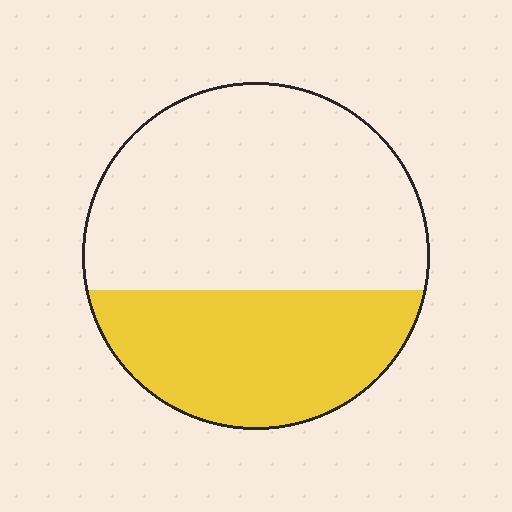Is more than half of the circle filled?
No.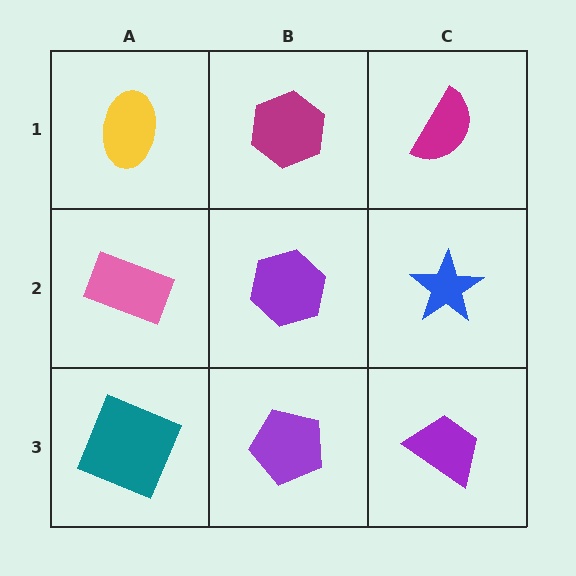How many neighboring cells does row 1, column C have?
2.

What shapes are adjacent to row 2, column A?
A yellow ellipse (row 1, column A), a teal square (row 3, column A), a purple hexagon (row 2, column B).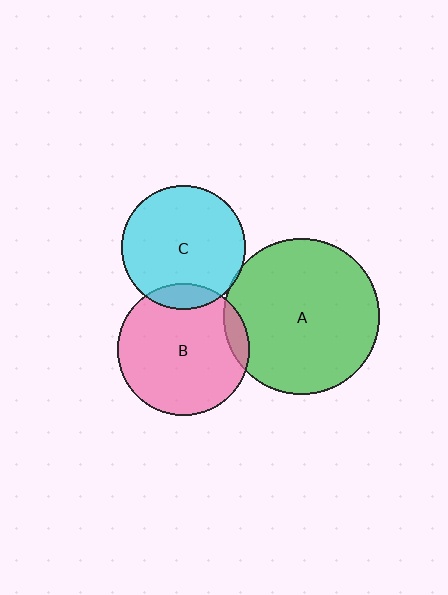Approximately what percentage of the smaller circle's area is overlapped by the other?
Approximately 5%.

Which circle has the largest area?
Circle A (green).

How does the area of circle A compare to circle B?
Approximately 1.4 times.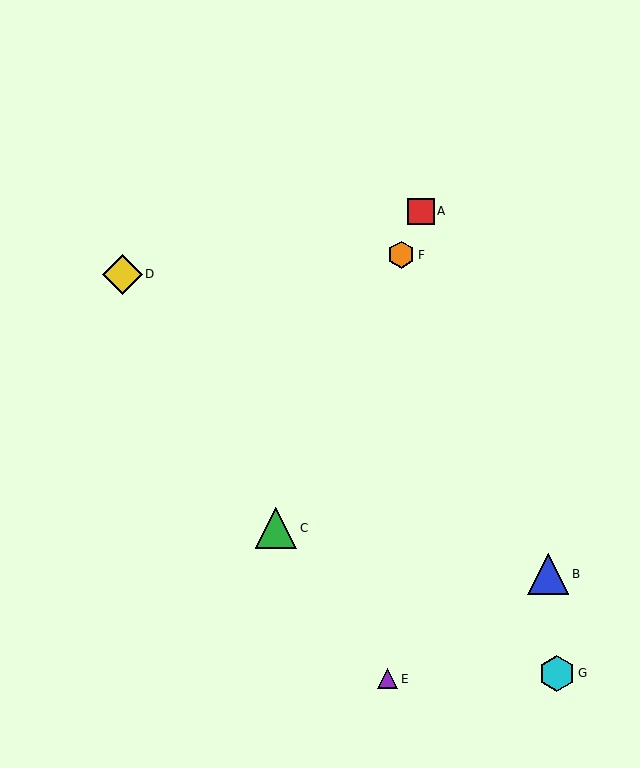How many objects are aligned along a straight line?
3 objects (A, C, F) are aligned along a straight line.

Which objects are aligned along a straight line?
Objects A, C, F are aligned along a straight line.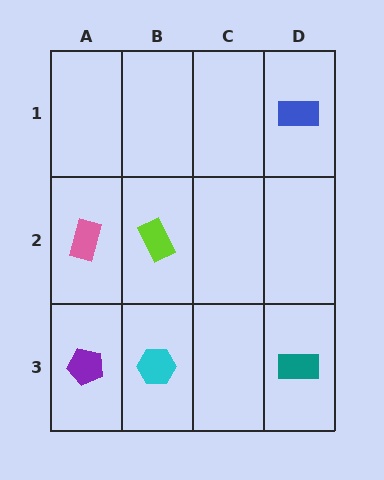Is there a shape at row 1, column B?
No, that cell is empty.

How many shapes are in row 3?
3 shapes.